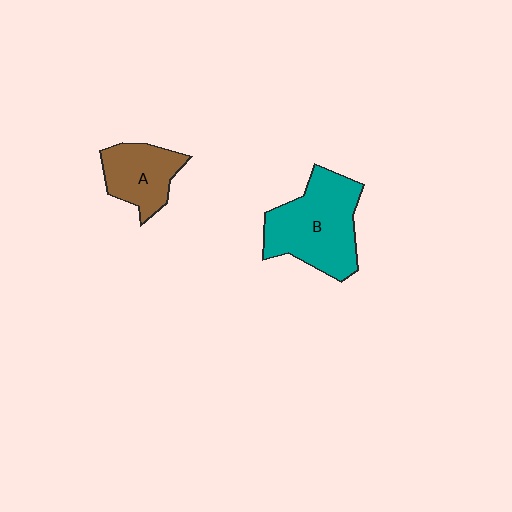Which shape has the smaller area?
Shape A (brown).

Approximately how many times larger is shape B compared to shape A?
Approximately 1.7 times.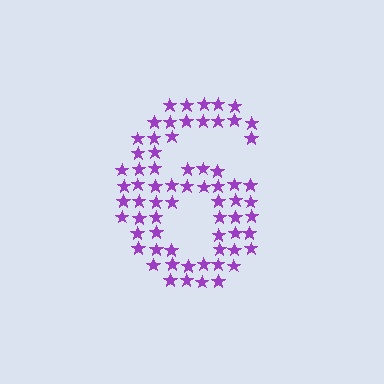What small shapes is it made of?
It is made of small stars.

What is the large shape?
The large shape is the digit 6.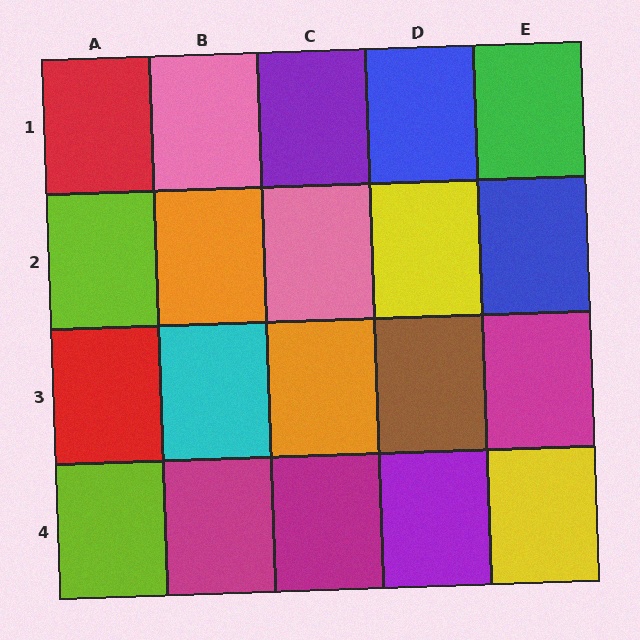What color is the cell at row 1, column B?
Pink.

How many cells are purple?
2 cells are purple.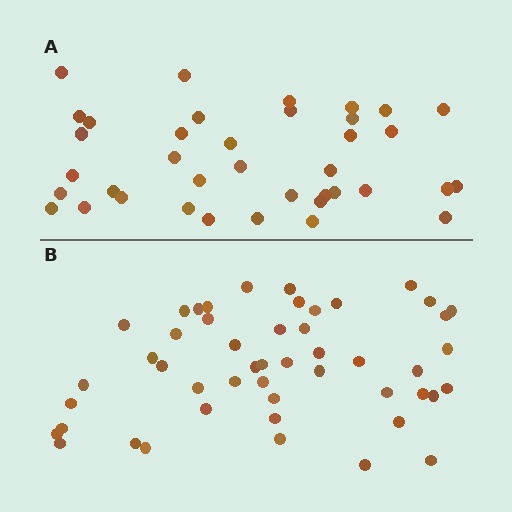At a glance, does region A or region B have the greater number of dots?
Region B (the bottom region) has more dots.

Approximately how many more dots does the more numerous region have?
Region B has roughly 12 or so more dots than region A.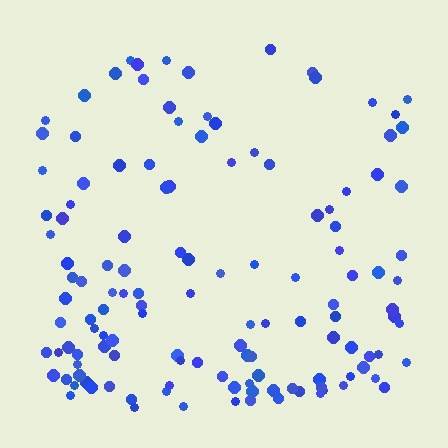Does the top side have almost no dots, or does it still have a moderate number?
Still a moderate number, just noticeably fewer than the bottom.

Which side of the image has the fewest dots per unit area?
The top.